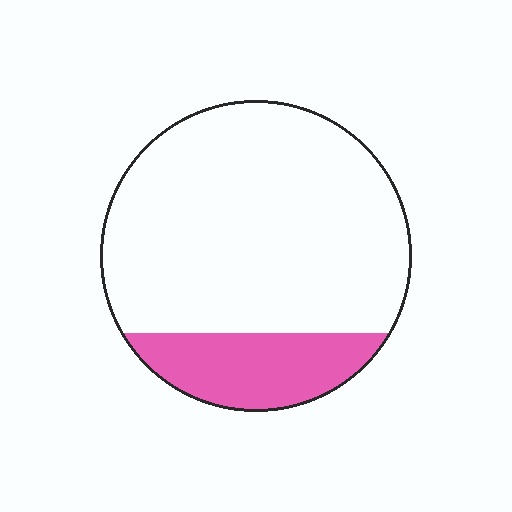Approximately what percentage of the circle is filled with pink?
Approximately 20%.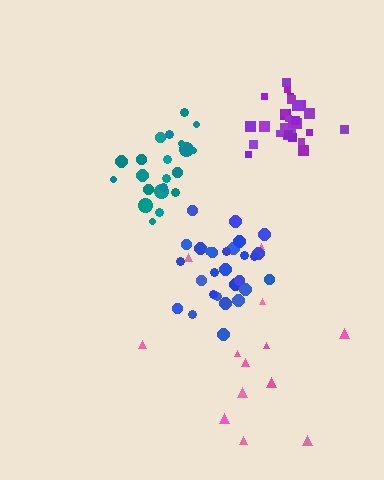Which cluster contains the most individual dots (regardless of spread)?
Purple (28).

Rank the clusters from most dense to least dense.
purple, teal, blue, pink.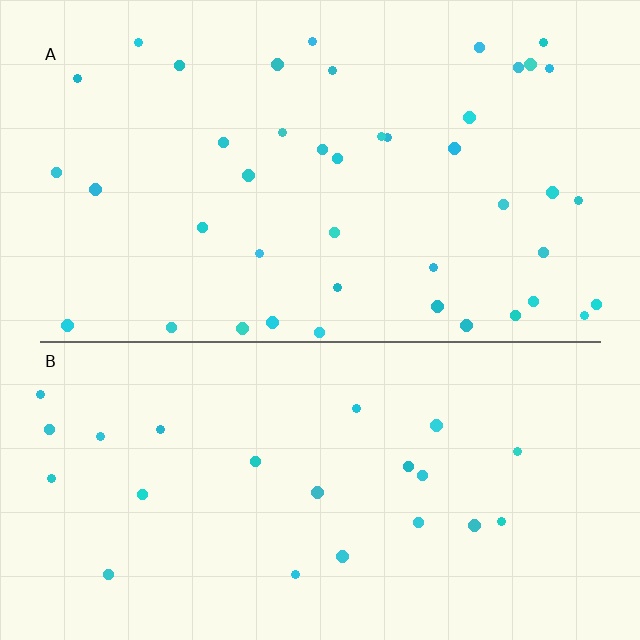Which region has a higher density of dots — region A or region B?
A (the top).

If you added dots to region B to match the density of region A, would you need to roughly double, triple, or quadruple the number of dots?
Approximately double.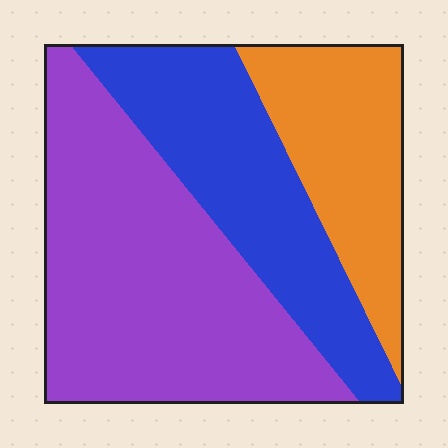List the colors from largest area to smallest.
From largest to smallest: purple, blue, orange.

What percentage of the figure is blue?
Blue takes up about one third (1/3) of the figure.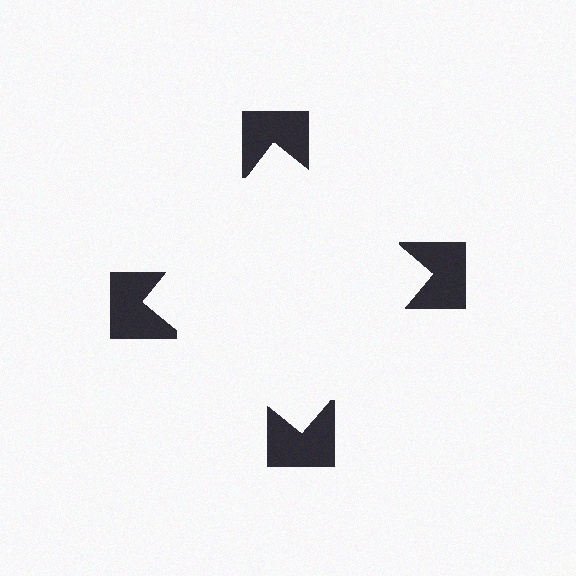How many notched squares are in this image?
There are 4 — one at each vertex of the illusory square.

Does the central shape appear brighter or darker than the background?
It typically appears slightly brighter than the background, even though no actual brightness change is drawn.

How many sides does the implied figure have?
4 sides.